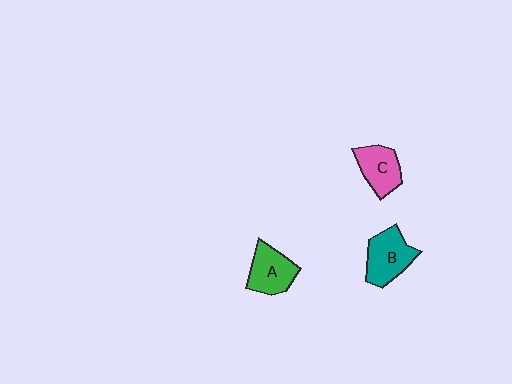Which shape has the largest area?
Shape B (teal).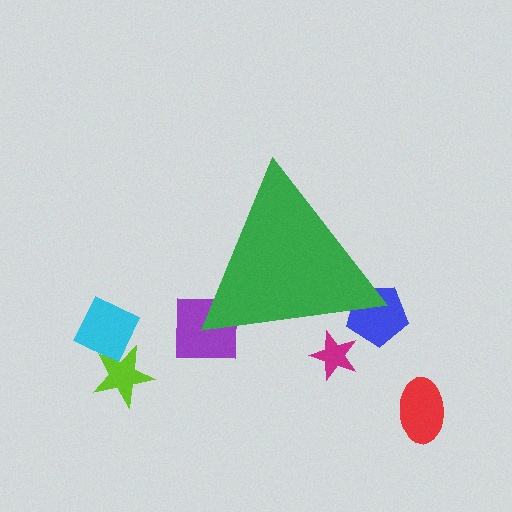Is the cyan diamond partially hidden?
No, the cyan diamond is fully visible.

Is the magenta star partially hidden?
Yes, the magenta star is partially hidden behind the green triangle.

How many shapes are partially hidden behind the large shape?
3 shapes are partially hidden.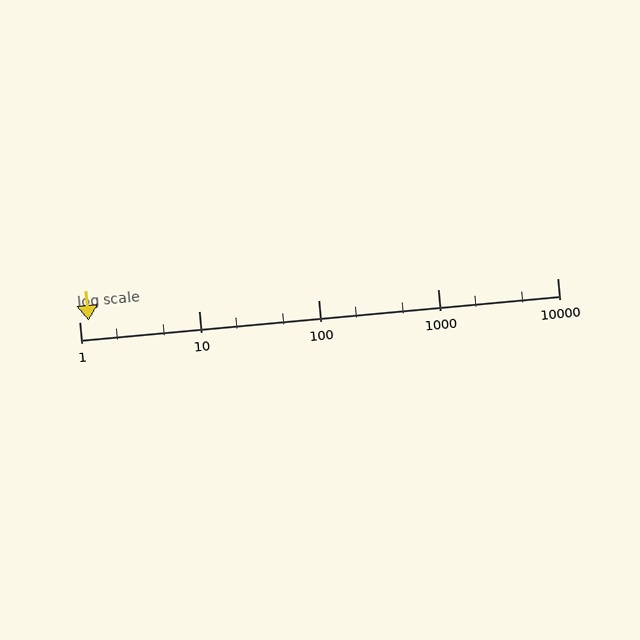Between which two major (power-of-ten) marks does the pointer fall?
The pointer is between 1 and 10.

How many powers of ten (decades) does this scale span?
The scale spans 4 decades, from 1 to 10000.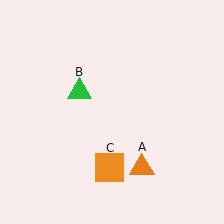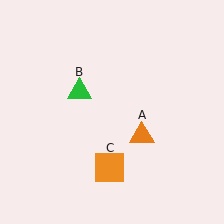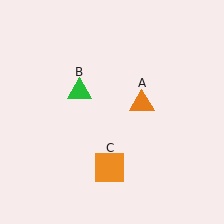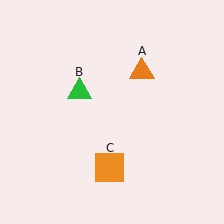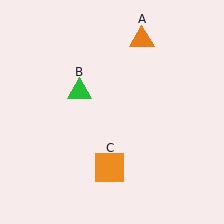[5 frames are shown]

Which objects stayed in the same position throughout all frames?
Green triangle (object B) and orange square (object C) remained stationary.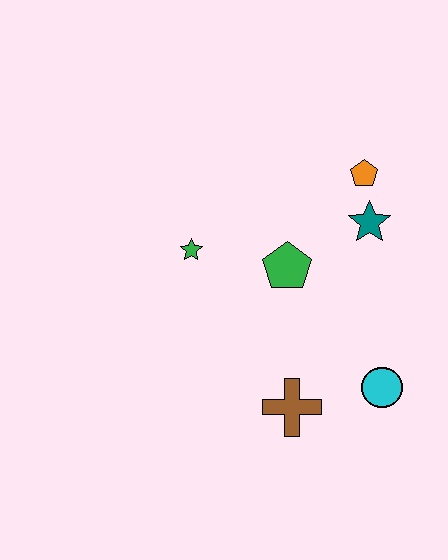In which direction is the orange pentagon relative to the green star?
The orange pentagon is to the right of the green star.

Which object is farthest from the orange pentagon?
The brown cross is farthest from the orange pentagon.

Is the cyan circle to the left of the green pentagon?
No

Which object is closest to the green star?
The green pentagon is closest to the green star.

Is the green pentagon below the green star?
Yes